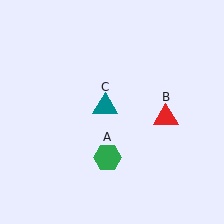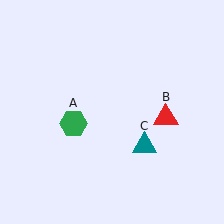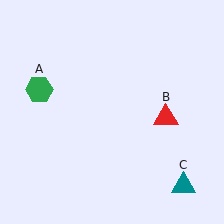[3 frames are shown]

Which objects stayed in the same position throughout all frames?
Red triangle (object B) remained stationary.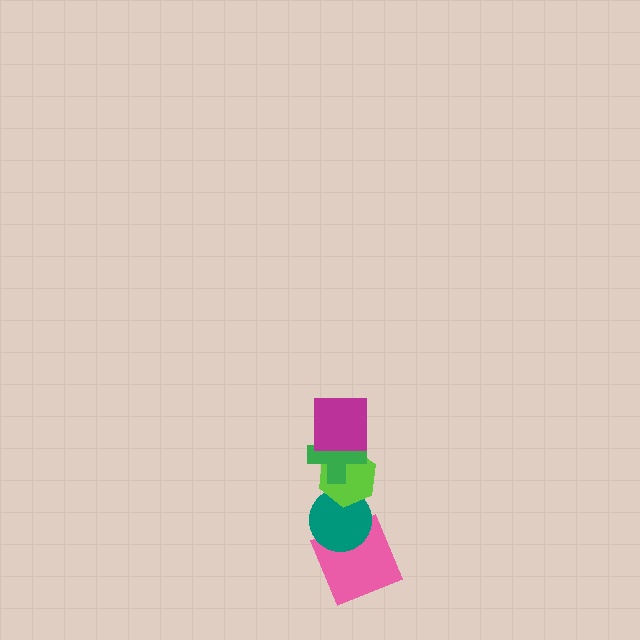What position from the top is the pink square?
The pink square is 5th from the top.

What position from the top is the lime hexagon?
The lime hexagon is 3rd from the top.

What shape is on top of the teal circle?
The lime hexagon is on top of the teal circle.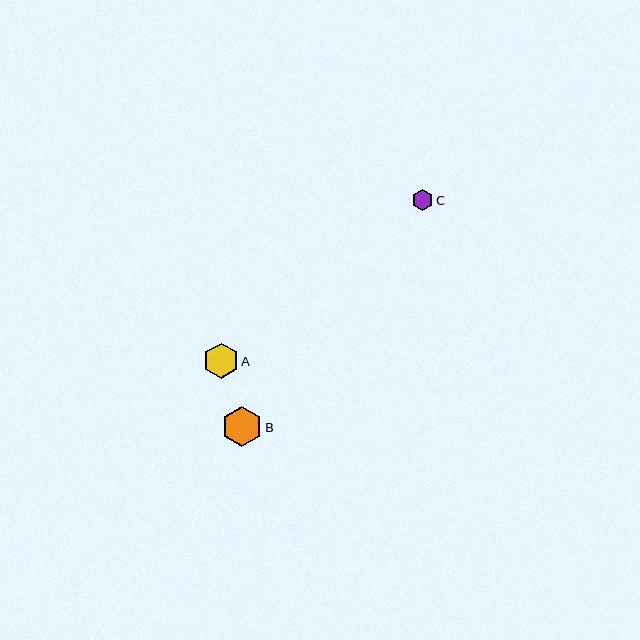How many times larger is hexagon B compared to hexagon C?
Hexagon B is approximately 1.9 times the size of hexagon C.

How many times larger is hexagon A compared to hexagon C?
Hexagon A is approximately 1.6 times the size of hexagon C.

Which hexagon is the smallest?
Hexagon C is the smallest with a size of approximately 21 pixels.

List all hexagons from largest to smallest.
From largest to smallest: B, A, C.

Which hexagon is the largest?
Hexagon B is the largest with a size of approximately 40 pixels.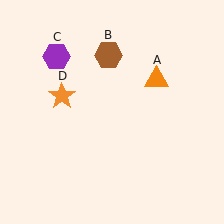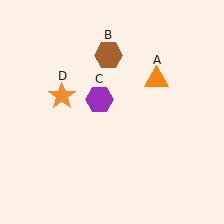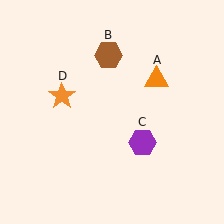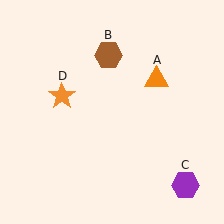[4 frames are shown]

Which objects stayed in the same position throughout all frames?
Orange triangle (object A) and brown hexagon (object B) and orange star (object D) remained stationary.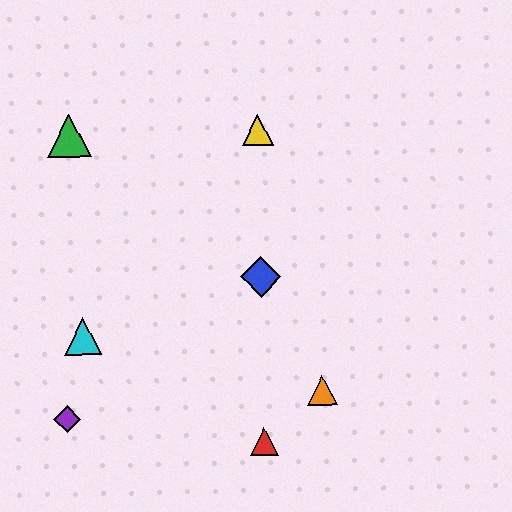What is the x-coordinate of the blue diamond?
The blue diamond is at x≈261.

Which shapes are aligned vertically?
The red triangle, the blue diamond, the yellow triangle are aligned vertically.